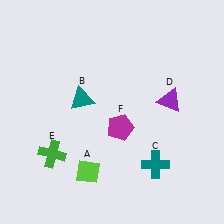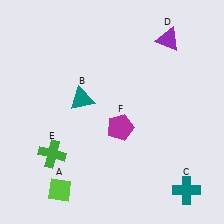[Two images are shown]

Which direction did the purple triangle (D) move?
The purple triangle (D) moved up.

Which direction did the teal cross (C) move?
The teal cross (C) moved right.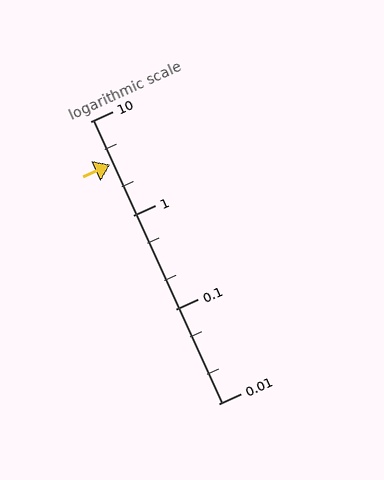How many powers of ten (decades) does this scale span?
The scale spans 3 decades, from 0.01 to 10.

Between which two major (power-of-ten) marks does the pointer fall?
The pointer is between 1 and 10.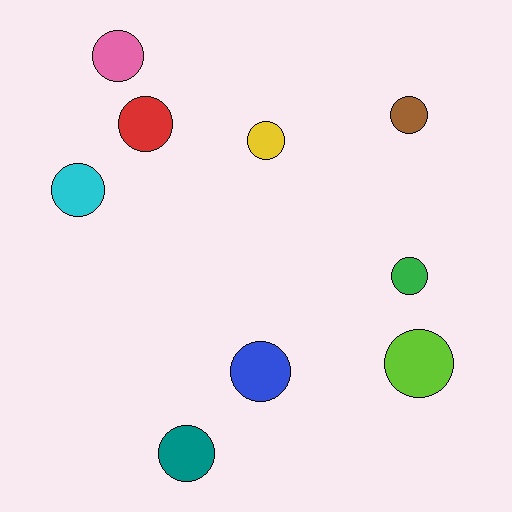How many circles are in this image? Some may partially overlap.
There are 9 circles.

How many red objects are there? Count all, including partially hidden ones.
There is 1 red object.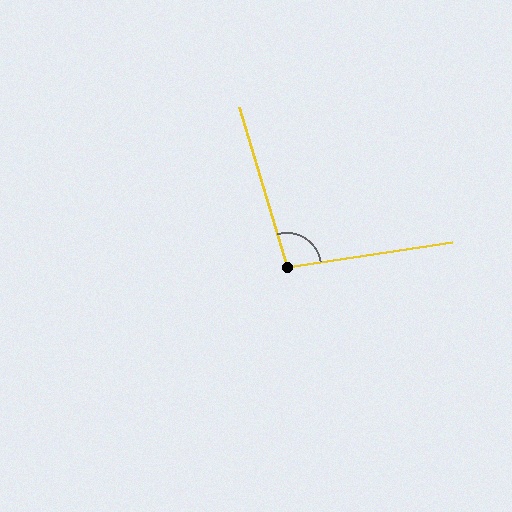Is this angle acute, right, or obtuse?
It is obtuse.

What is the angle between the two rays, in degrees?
Approximately 98 degrees.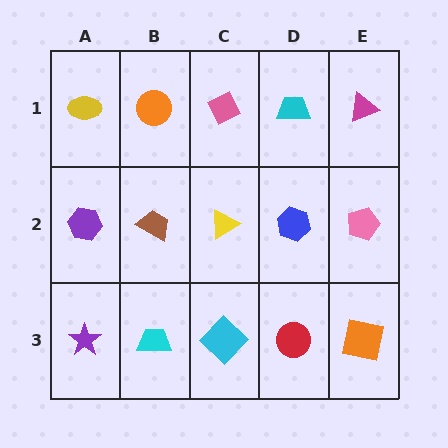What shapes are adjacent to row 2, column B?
An orange circle (row 1, column B), a cyan trapezoid (row 3, column B), a purple hexagon (row 2, column A), a yellow triangle (row 2, column C).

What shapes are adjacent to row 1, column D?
A blue hexagon (row 2, column D), a pink diamond (row 1, column C), a magenta triangle (row 1, column E).